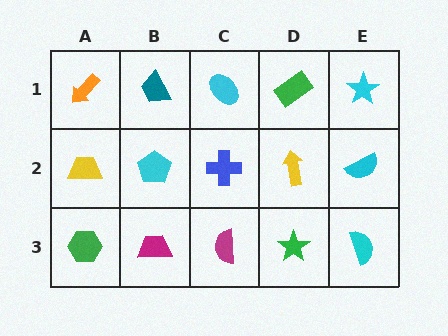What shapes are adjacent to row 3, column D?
A yellow arrow (row 2, column D), a magenta semicircle (row 3, column C), a cyan semicircle (row 3, column E).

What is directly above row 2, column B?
A teal trapezoid.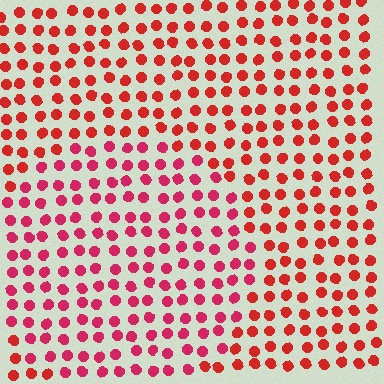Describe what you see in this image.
The image is filled with small red elements in a uniform arrangement. A circle-shaped region is visible where the elements are tinted to a slightly different hue, forming a subtle color boundary.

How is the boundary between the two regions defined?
The boundary is defined purely by a slight shift in hue (about 22 degrees). Spacing, size, and orientation are identical on both sides.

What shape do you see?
I see a circle.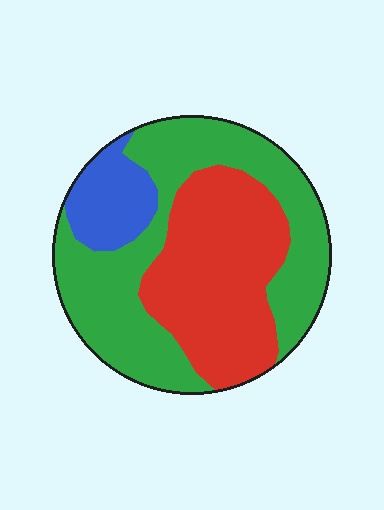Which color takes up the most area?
Green, at roughly 50%.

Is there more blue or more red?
Red.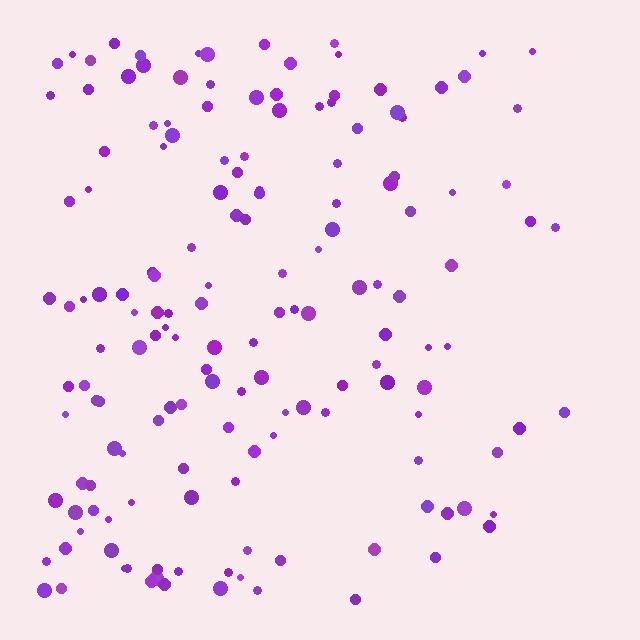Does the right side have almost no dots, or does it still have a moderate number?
Still a moderate number, just noticeably fewer than the left.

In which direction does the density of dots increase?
From right to left, with the left side densest.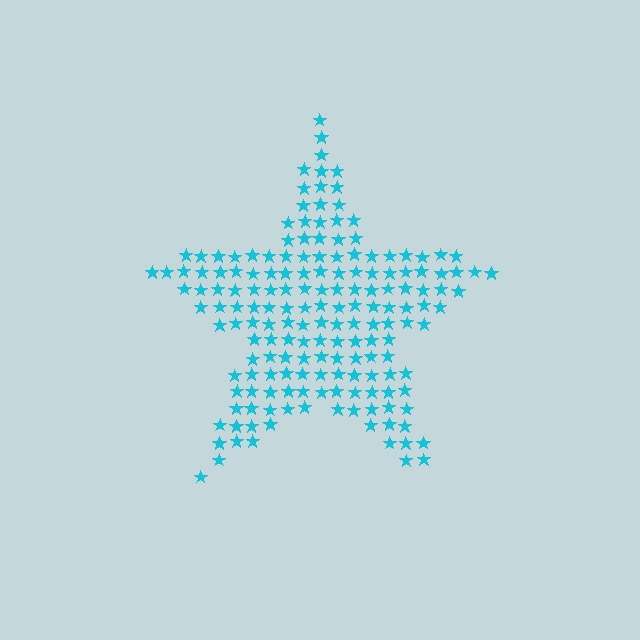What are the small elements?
The small elements are stars.